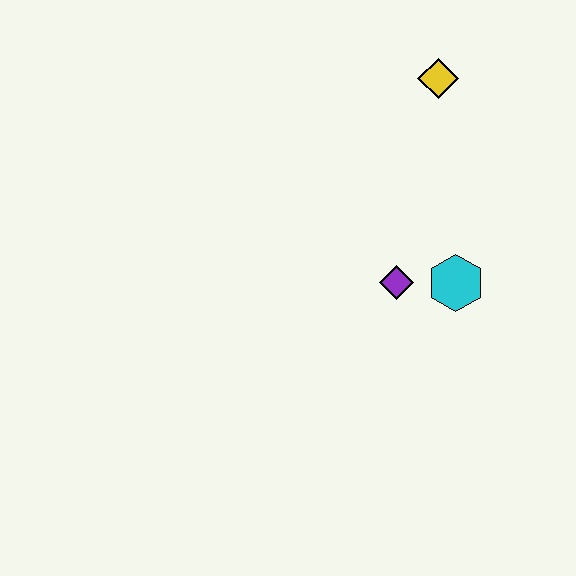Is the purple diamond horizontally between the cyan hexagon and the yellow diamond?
No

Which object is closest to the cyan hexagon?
The purple diamond is closest to the cyan hexagon.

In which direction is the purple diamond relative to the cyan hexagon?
The purple diamond is to the left of the cyan hexagon.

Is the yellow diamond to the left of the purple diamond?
No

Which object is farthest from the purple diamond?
The yellow diamond is farthest from the purple diamond.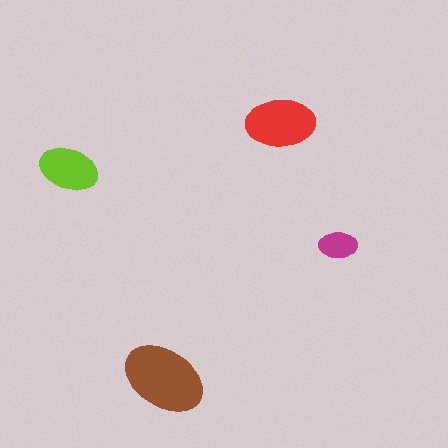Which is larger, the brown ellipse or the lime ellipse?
The brown one.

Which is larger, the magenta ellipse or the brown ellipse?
The brown one.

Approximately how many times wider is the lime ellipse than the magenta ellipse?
About 1.5 times wider.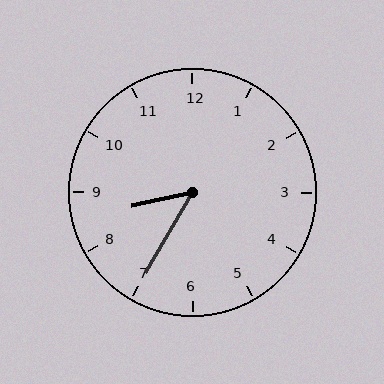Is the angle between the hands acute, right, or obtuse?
It is acute.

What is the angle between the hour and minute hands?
Approximately 48 degrees.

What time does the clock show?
8:35.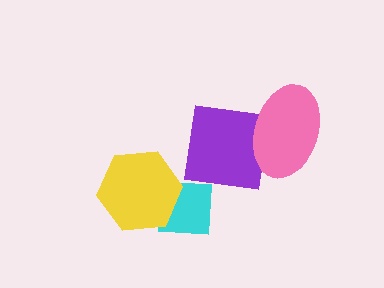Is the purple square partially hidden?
Yes, it is partially covered by another shape.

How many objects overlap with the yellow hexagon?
1 object overlaps with the yellow hexagon.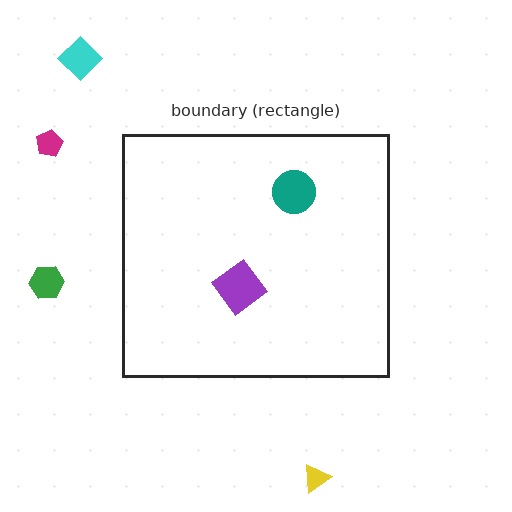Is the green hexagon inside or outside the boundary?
Outside.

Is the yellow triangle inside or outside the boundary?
Outside.